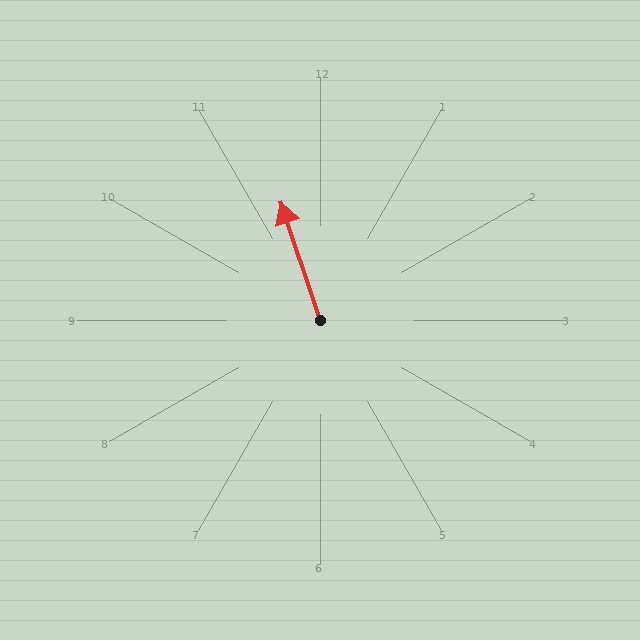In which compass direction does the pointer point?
North.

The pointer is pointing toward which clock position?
Roughly 11 o'clock.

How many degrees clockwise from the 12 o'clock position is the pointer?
Approximately 342 degrees.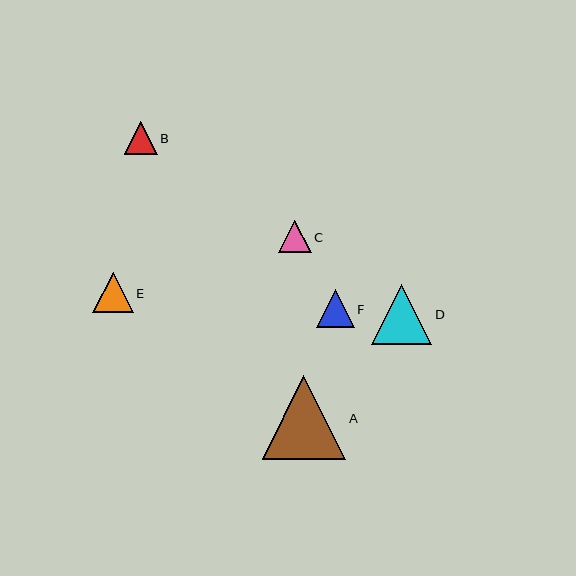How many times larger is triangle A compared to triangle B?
Triangle A is approximately 2.5 times the size of triangle B.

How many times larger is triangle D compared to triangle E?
Triangle D is approximately 1.5 times the size of triangle E.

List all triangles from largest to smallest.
From largest to smallest: A, D, E, F, B, C.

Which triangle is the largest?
Triangle A is the largest with a size of approximately 83 pixels.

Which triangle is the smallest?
Triangle C is the smallest with a size of approximately 32 pixels.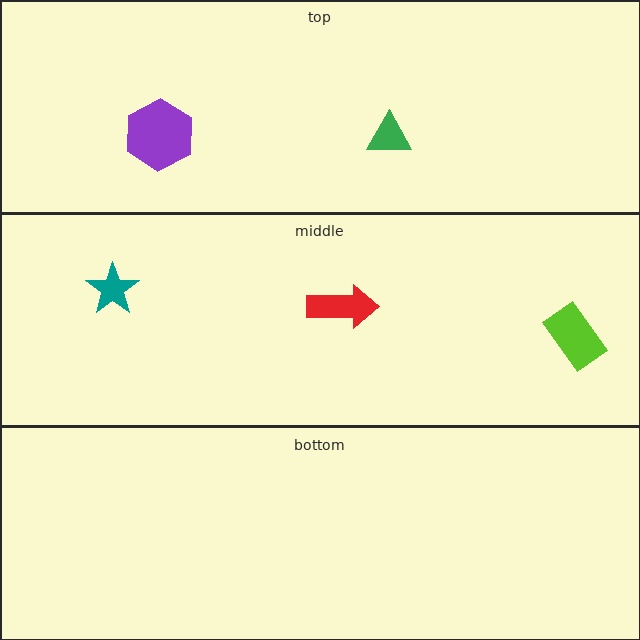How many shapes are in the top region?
2.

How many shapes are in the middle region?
3.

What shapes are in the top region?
The purple hexagon, the green triangle.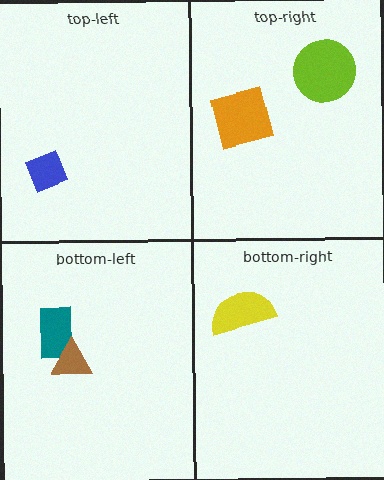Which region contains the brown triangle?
The bottom-left region.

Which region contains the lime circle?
The top-right region.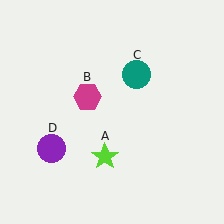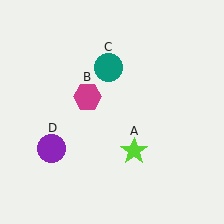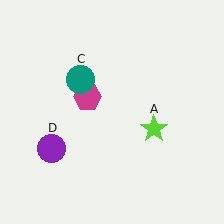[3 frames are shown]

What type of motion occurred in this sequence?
The lime star (object A), teal circle (object C) rotated counterclockwise around the center of the scene.